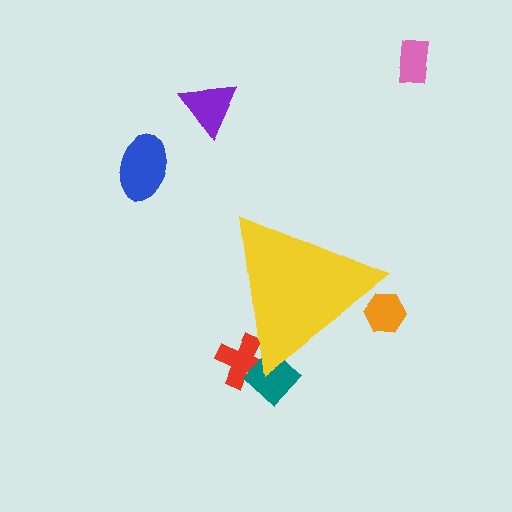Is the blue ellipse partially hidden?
No, the blue ellipse is fully visible.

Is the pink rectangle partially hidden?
No, the pink rectangle is fully visible.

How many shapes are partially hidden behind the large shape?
3 shapes are partially hidden.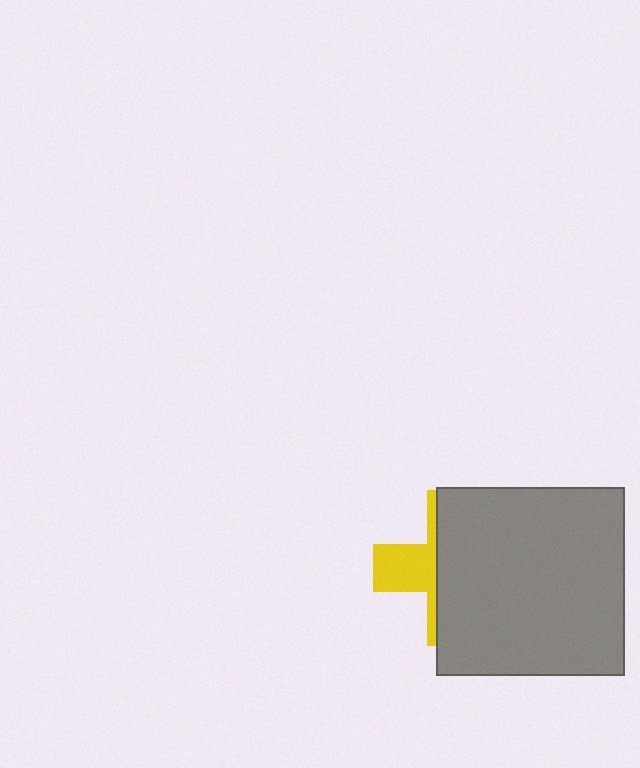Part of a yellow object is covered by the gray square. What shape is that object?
It is a cross.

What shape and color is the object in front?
The object in front is a gray square.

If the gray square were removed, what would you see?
You would see the complete yellow cross.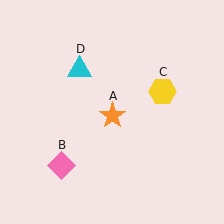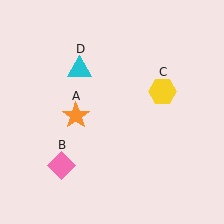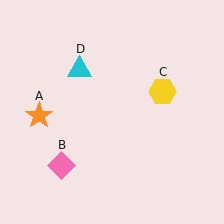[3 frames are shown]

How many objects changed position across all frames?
1 object changed position: orange star (object A).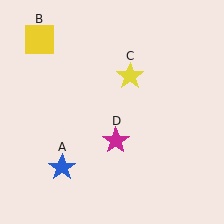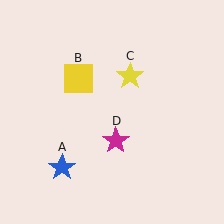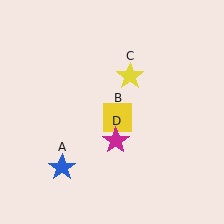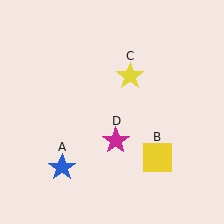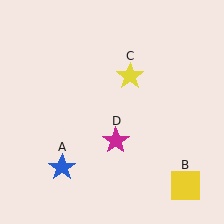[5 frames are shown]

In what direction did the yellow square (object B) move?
The yellow square (object B) moved down and to the right.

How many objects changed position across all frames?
1 object changed position: yellow square (object B).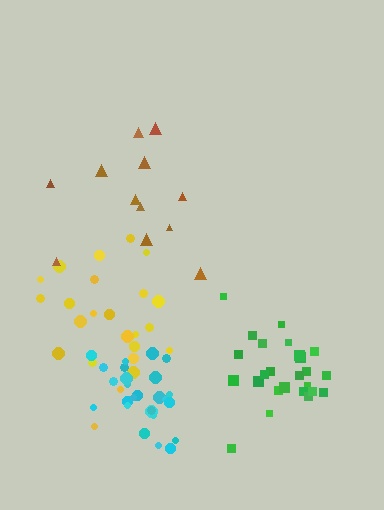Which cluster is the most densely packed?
Cyan.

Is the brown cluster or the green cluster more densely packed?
Green.